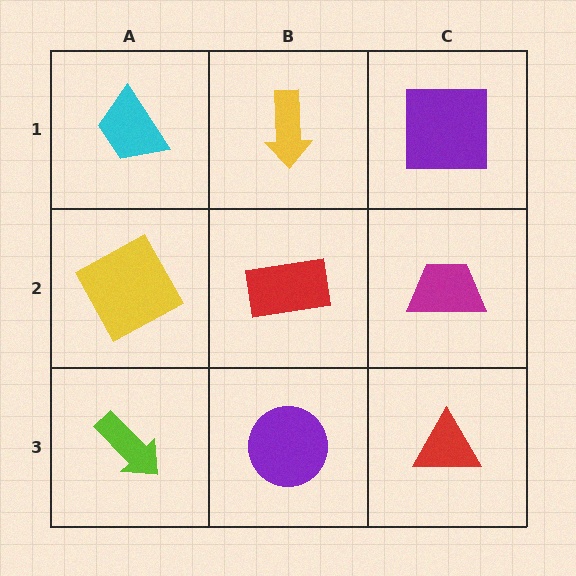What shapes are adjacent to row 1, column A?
A yellow square (row 2, column A), a yellow arrow (row 1, column B).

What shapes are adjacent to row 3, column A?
A yellow square (row 2, column A), a purple circle (row 3, column B).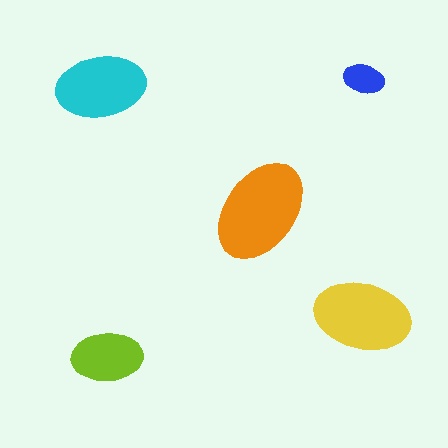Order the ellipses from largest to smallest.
the orange one, the yellow one, the cyan one, the lime one, the blue one.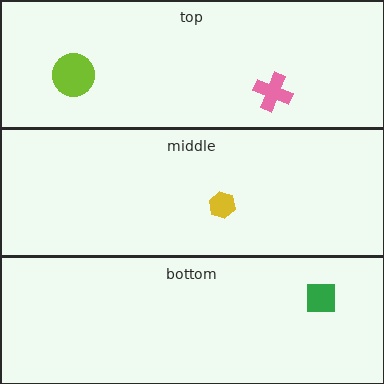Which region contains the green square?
The bottom region.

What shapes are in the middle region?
The yellow hexagon.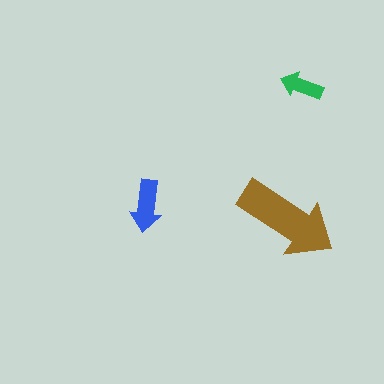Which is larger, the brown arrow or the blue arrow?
The brown one.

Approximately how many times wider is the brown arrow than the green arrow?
About 2.5 times wider.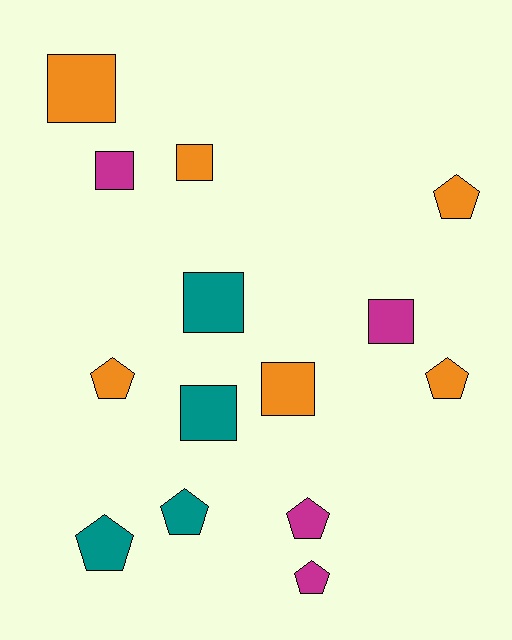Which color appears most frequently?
Orange, with 6 objects.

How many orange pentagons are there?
There are 3 orange pentagons.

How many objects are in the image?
There are 14 objects.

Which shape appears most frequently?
Pentagon, with 7 objects.